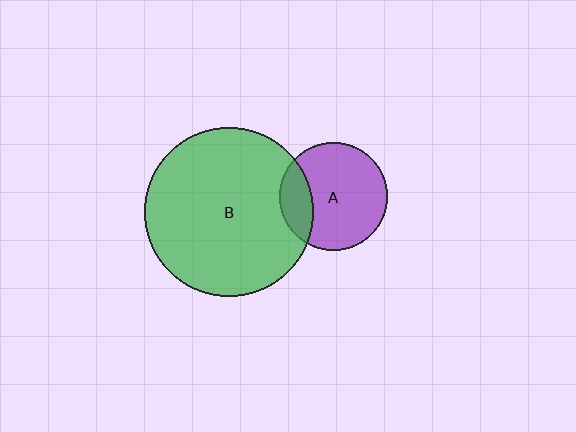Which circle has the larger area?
Circle B (green).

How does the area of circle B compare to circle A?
Approximately 2.4 times.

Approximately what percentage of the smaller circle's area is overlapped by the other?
Approximately 20%.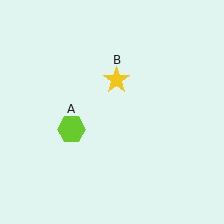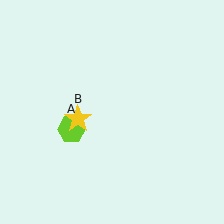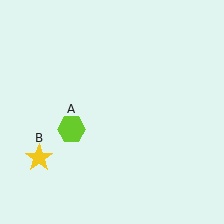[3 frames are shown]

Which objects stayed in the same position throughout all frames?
Lime hexagon (object A) remained stationary.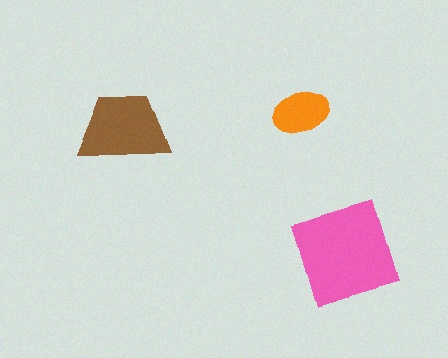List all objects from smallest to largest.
The orange ellipse, the brown trapezoid, the pink square.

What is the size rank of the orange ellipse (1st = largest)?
3rd.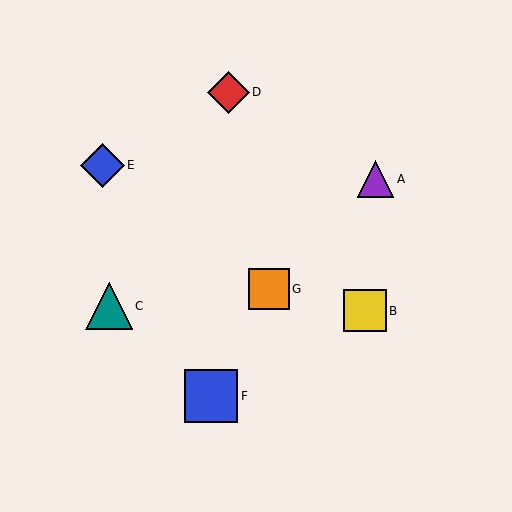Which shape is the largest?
The blue square (labeled F) is the largest.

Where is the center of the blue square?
The center of the blue square is at (211, 396).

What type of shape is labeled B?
Shape B is a yellow square.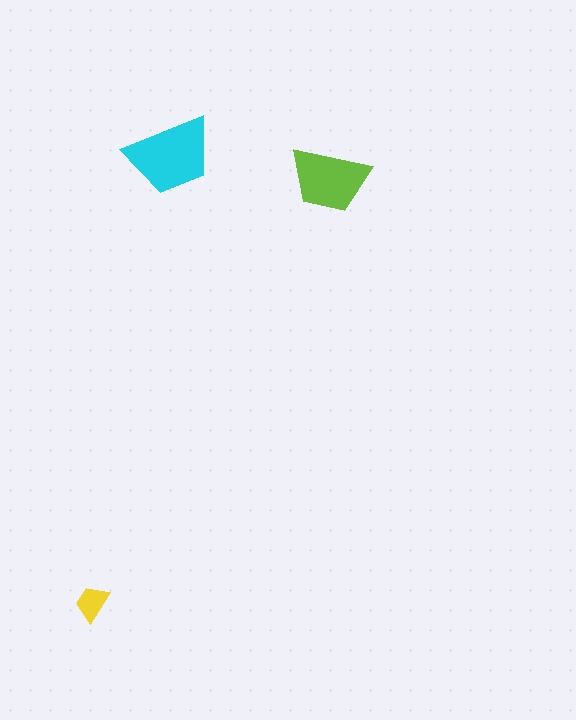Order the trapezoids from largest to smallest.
the cyan one, the lime one, the yellow one.